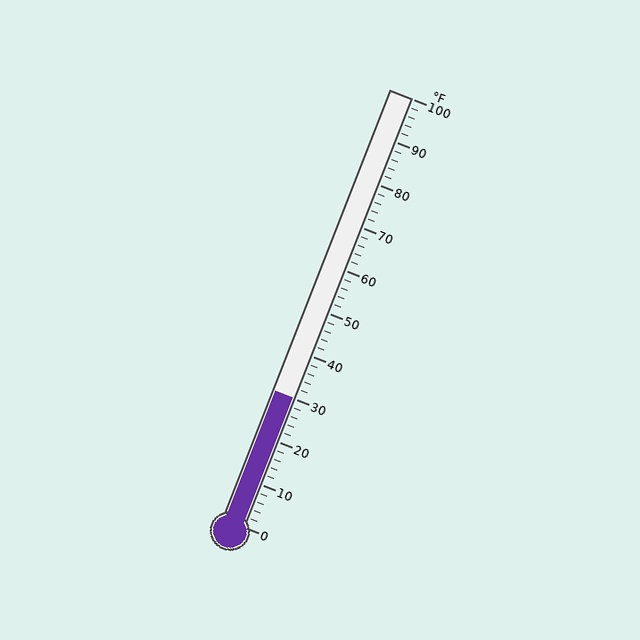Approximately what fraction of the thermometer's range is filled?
The thermometer is filled to approximately 30% of its range.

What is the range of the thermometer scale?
The thermometer scale ranges from 0°F to 100°F.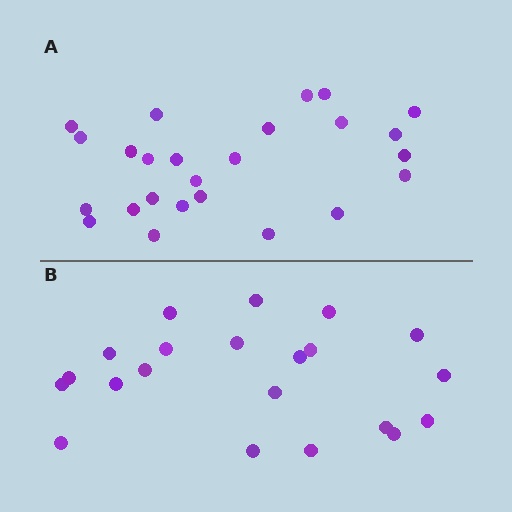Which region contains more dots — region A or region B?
Region A (the top region) has more dots.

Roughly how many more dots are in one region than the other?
Region A has about 4 more dots than region B.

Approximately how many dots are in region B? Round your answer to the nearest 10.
About 20 dots. (The exact count is 21, which rounds to 20.)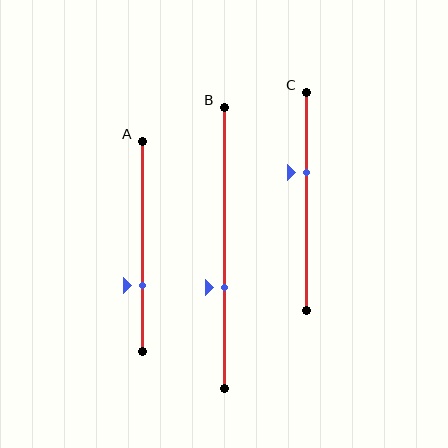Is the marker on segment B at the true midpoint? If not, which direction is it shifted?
No, the marker on segment B is shifted downward by about 14% of the segment length.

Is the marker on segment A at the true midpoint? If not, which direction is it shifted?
No, the marker on segment A is shifted downward by about 19% of the segment length.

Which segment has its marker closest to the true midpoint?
Segment C has its marker closest to the true midpoint.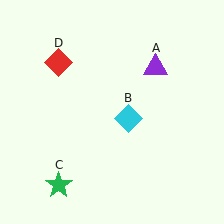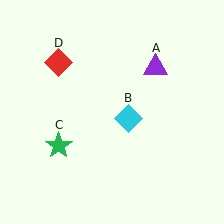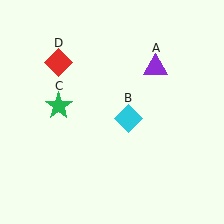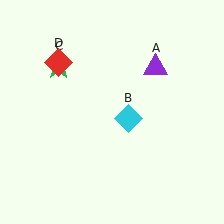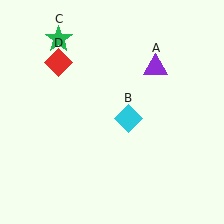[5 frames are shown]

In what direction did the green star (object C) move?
The green star (object C) moved up.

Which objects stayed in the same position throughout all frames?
Purple triangle (object A) and cyan diamond (object B) and red diamond (object D) remained stationary.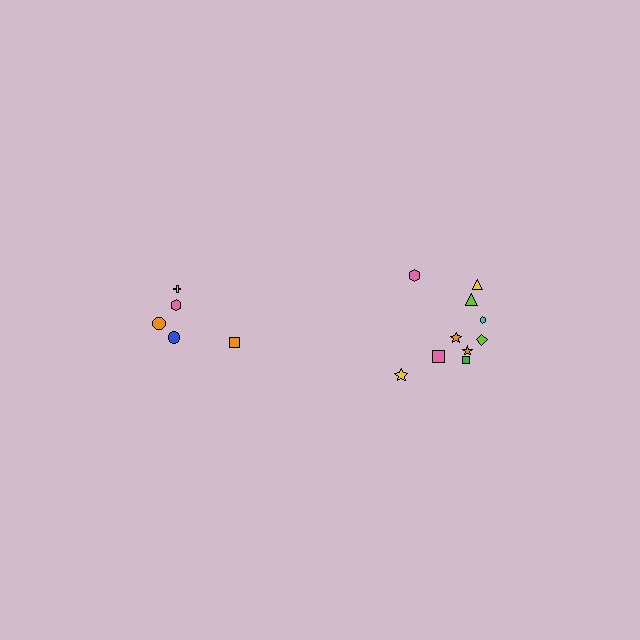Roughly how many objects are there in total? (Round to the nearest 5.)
Roughly 15 objects in total.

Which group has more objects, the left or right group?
The right group.